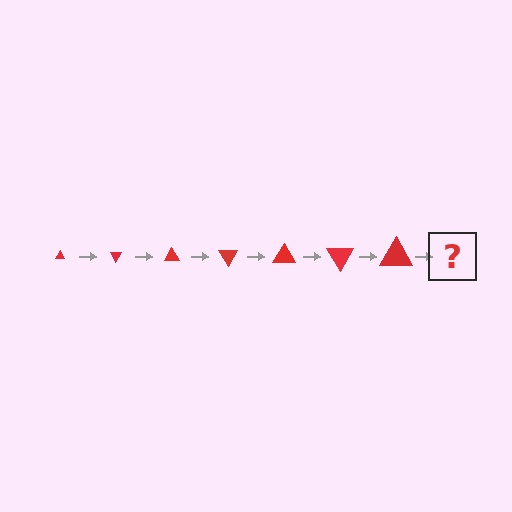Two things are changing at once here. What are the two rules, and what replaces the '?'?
The two rules are that the triangle grows larger each step and it rotates 60 degrees each step. The '?' should be a triangle, larger than the previous one and rotated 420 degrees from the start.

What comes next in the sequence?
The next element should be a triangle, larger than the previous one and rotated 420 degrees from the start.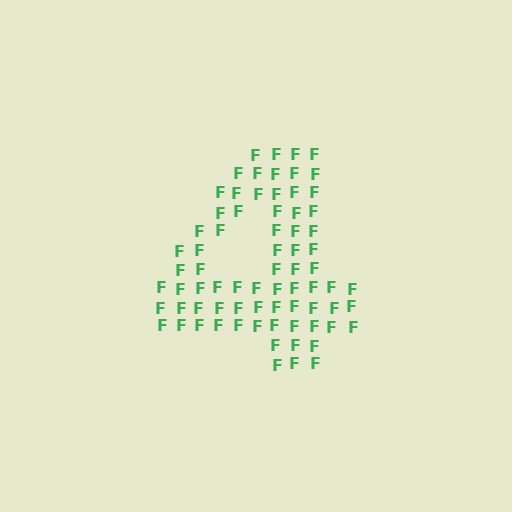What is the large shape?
The large shape is the digit 4.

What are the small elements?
The small elements are letter F's.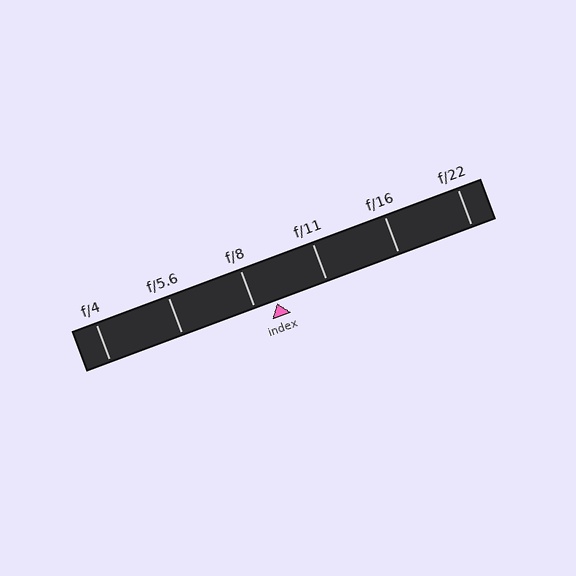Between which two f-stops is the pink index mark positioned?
The index mark is between f/8 and f/11.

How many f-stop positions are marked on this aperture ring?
There are 6 f-stop positions marked.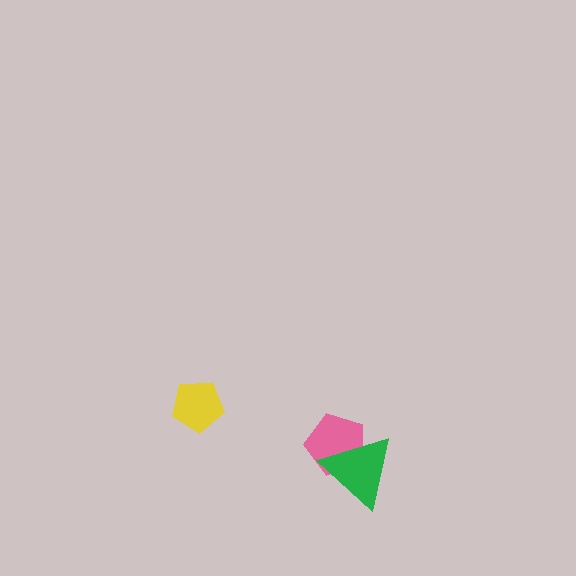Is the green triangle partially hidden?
No, no other shape covers it.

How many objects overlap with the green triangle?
1 object overlaps with the green triangle.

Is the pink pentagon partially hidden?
Yes, it is partially covered by another shape.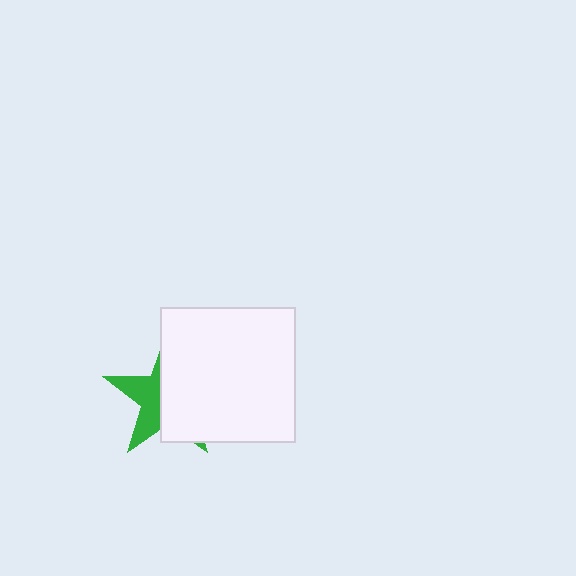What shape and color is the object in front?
The object in front is a white square.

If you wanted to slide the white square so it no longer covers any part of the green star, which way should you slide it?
Slide it right — that is the most direct way to separate the two shapes.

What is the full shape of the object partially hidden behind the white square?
The partially hidden object is a green star.